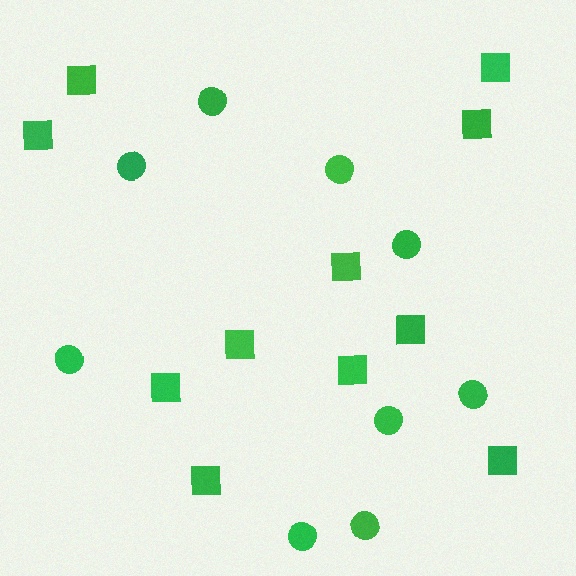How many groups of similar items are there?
There are 2 groups: one group of circles (9) and one group of squares (11).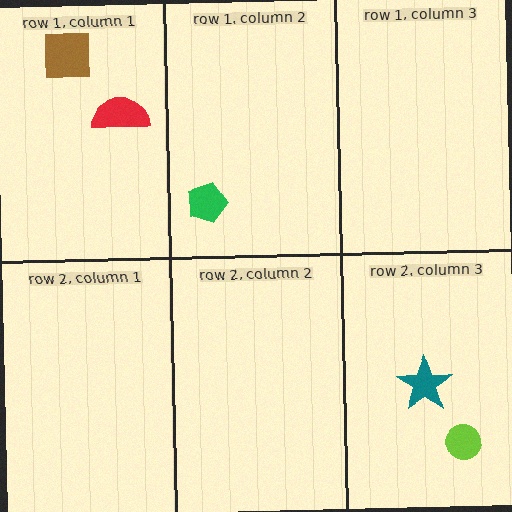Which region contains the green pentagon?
The row 1, column 2 region.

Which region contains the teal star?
The row 2, column 3 region.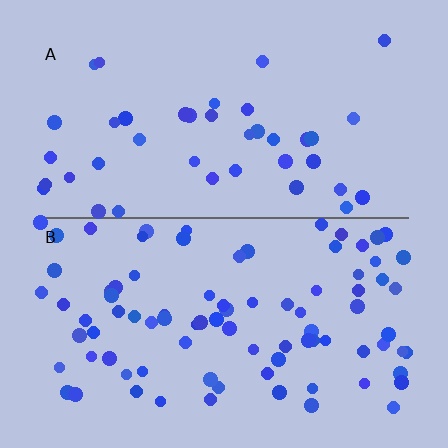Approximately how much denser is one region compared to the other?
Approximately 2.2× — region B over region A.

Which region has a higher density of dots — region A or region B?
B (the bottom).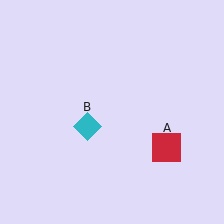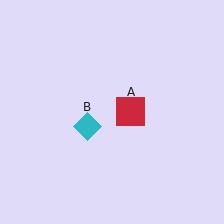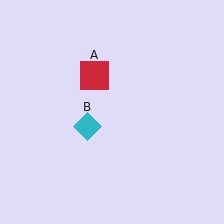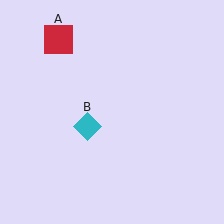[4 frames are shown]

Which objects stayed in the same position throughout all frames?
Cyan diamond (object B) remained stationary.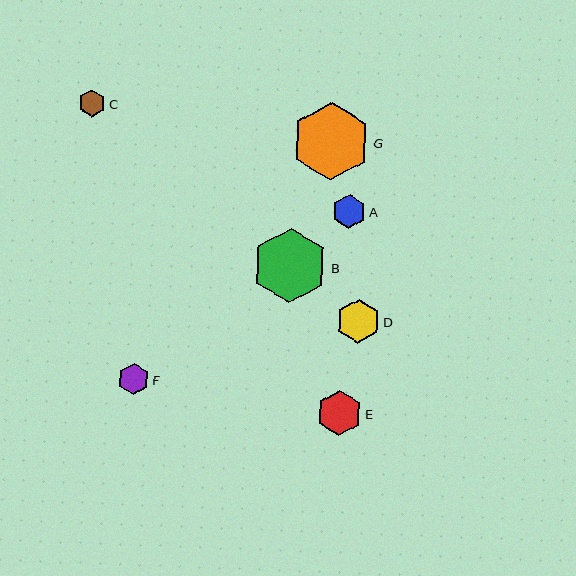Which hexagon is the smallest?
Hexagon C is the smallest with a size of approximately 27 pixels.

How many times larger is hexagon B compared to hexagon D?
Hexagon B is approximately 1.7 times the size of hexagon D.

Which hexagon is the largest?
Hexagon G is the largest with a size of approximately 78 pixels.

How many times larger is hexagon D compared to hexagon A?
Hexagon D is approximately 1.3 times the size of hexagon A.